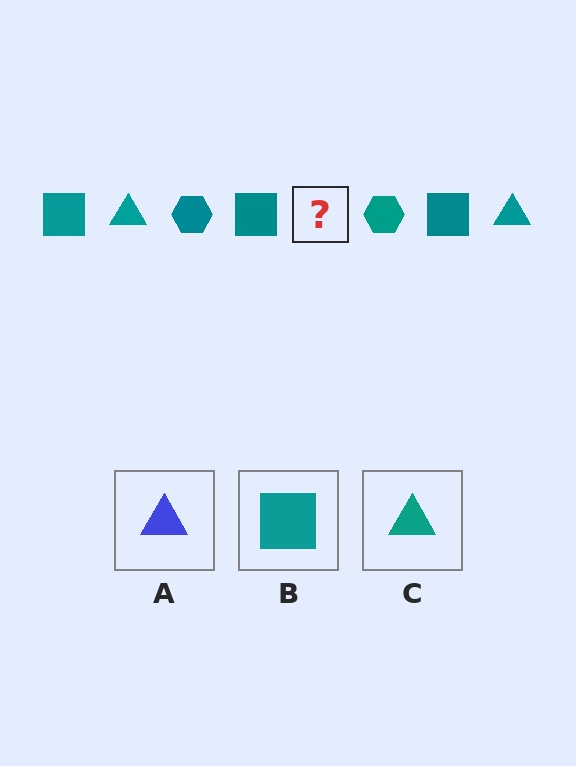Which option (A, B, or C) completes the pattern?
C.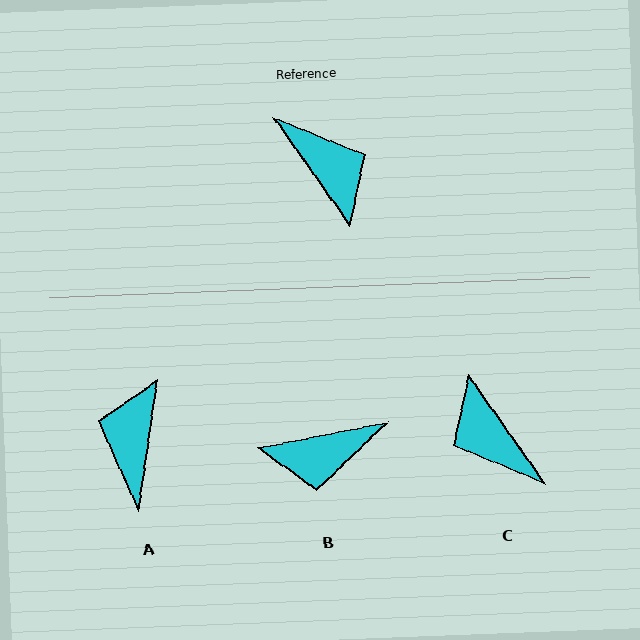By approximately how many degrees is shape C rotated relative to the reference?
Approximately 180 degrees clockwise.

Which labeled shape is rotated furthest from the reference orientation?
C, about 180 degrees away.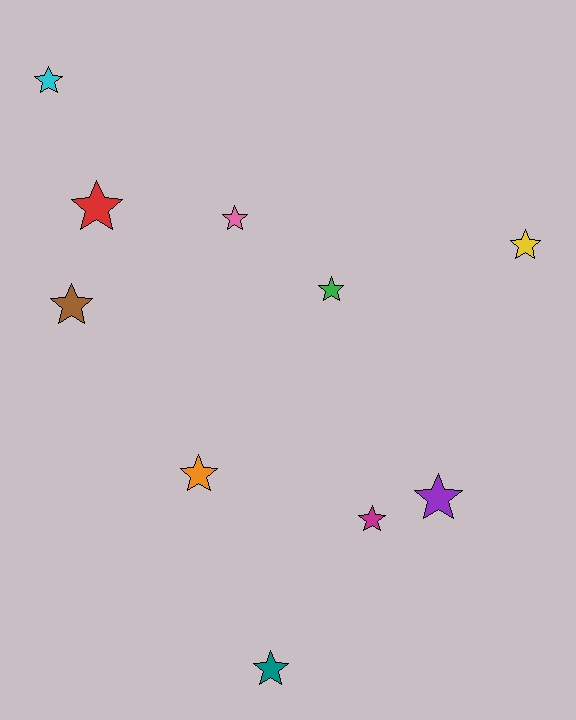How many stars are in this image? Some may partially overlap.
There are 10 stars.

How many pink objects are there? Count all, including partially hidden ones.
There is 1 pink object.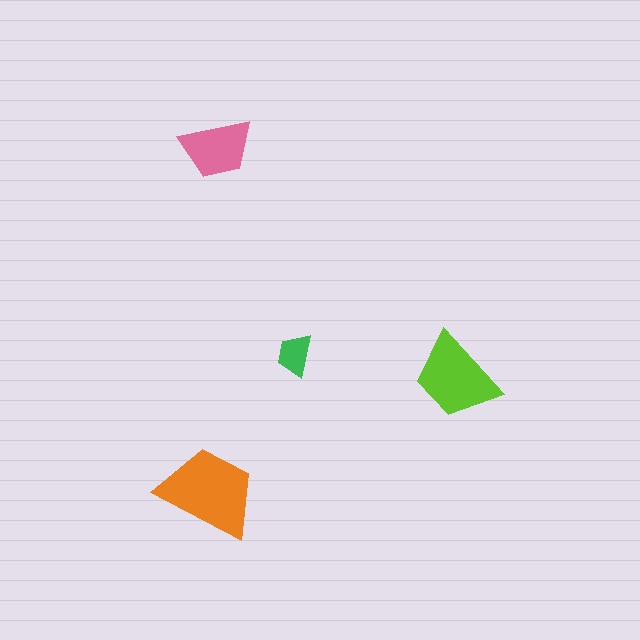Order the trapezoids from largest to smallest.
the orange one, the lime one, the pink one, the green one.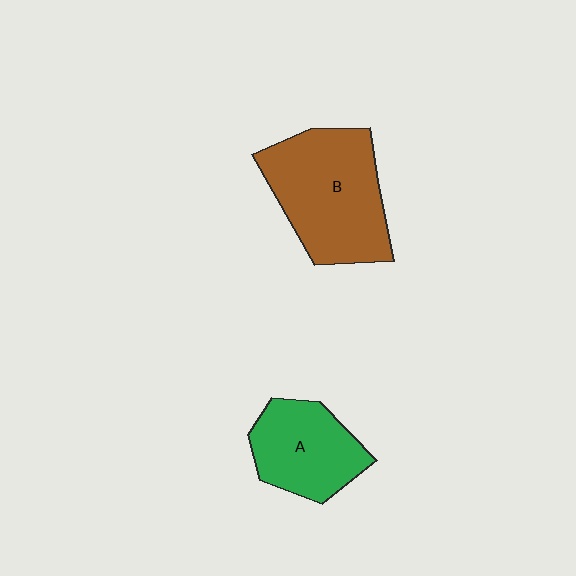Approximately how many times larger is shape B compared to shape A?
Approximately 1.5 times.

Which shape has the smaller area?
Shape A (green).